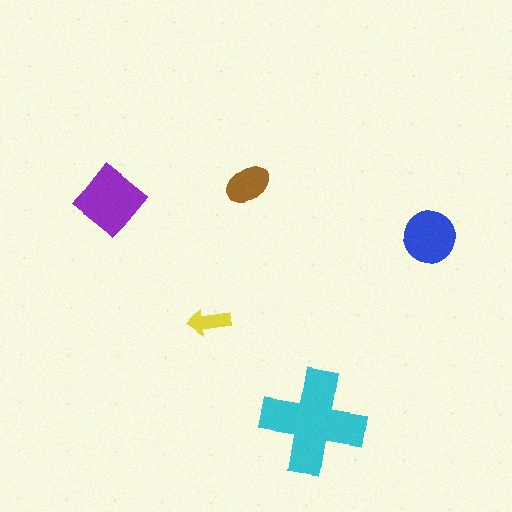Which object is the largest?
The cyan cross.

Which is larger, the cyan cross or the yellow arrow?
The cyan cross.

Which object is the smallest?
The yellow arrow.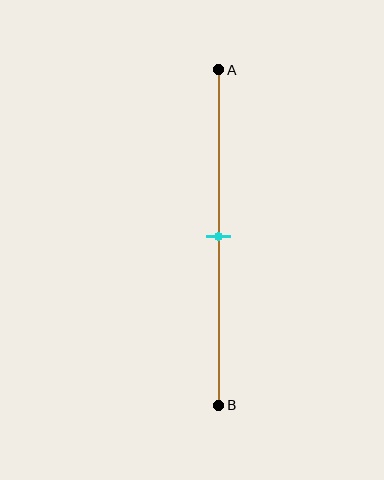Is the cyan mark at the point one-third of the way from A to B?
No, the mark is at about 50% from A, not at the 33% one-third point.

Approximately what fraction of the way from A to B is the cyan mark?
The cyan mark is approximately 50% of the way from A to B.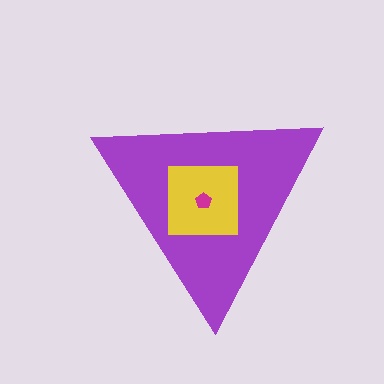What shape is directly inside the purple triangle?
The yellow square.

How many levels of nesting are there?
3.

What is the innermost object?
The magenta pentagon.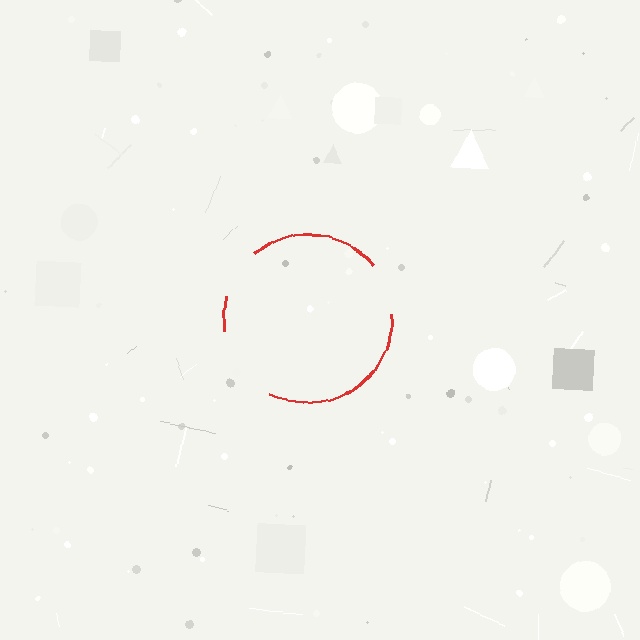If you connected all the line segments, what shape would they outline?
They would outline a circle.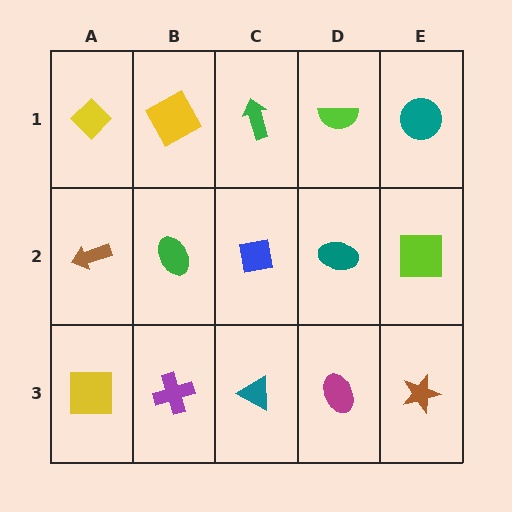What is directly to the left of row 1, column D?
A green arrow.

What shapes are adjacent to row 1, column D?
A teal ellipse (row 2, column D), a green arrow (row 1, column C), a teal circle (row 1, column E).